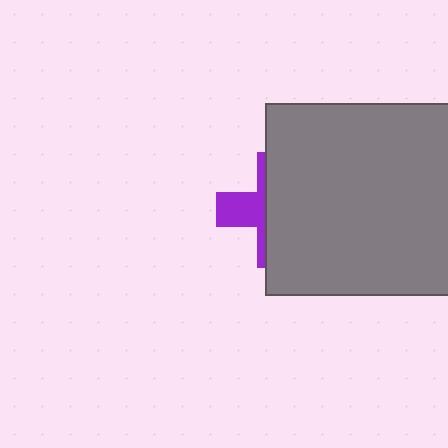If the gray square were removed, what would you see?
You would see the complete purple cross.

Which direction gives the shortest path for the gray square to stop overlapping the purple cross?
Moving right gives the shortest separation.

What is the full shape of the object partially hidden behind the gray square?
The partially hidden object is a purple cross.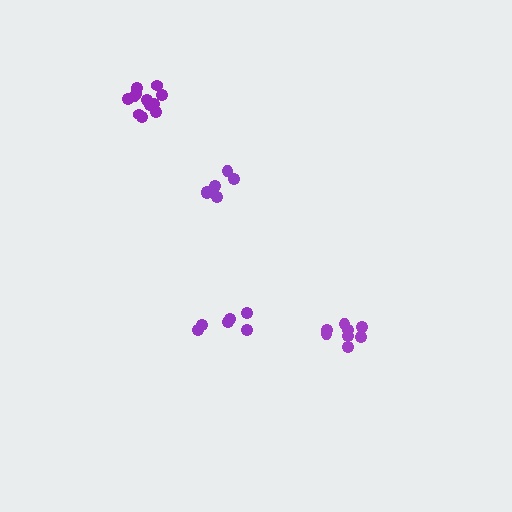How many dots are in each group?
Group 1: 6 dots, Group 2: 6 dots, Group 3: 12 dots, Group 4: 8 dots (32 total).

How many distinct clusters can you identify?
There are 4 distinct clusters.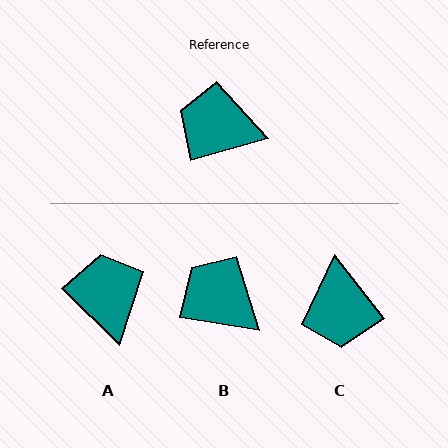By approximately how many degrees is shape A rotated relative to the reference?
Approximately 60 degrees clockwise.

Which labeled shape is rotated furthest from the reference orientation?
C, about 112 degrees away.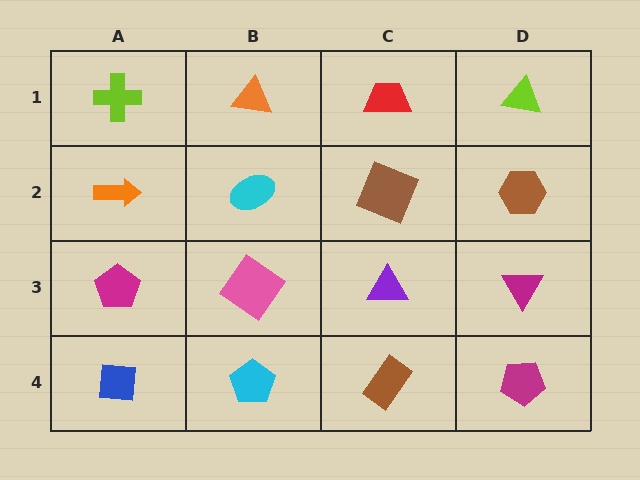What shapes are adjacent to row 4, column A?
A magenta pentagon (row 3, column A), a cyan pentagon (row 4, column B).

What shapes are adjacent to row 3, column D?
A brown hexagon (row 2, column D), a magenta pentagon (row 4, column D), a purple triangle (row 3, column C).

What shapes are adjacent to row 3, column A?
An orange arrow (row 2, column A), a blue square (row 4, column A), a pink diamond (row 3, column B).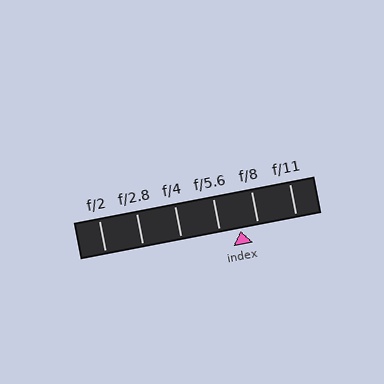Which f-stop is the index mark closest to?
The index mark is closest to f/8.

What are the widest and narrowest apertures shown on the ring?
The widest aperture shown is f/2 and the narrowest is f/11.